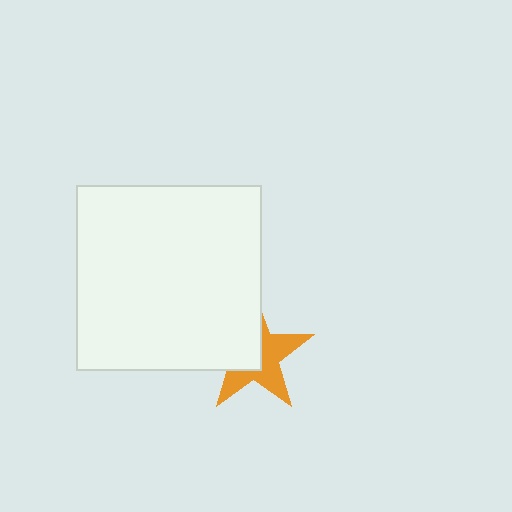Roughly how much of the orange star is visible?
About half of it is visible (roughly 52%).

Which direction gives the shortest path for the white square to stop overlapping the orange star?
Moving toward the upper-left gives the shortest separation.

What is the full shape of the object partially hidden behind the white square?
The partially hidden object is an orange star.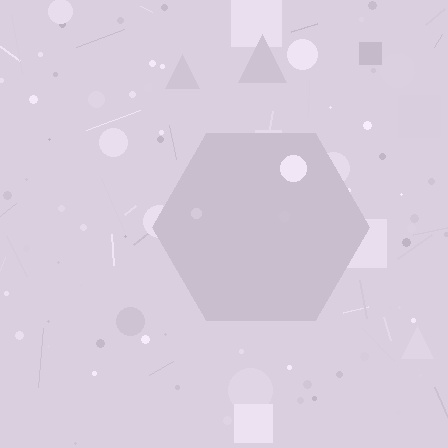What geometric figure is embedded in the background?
A hexagon is embedded in the background.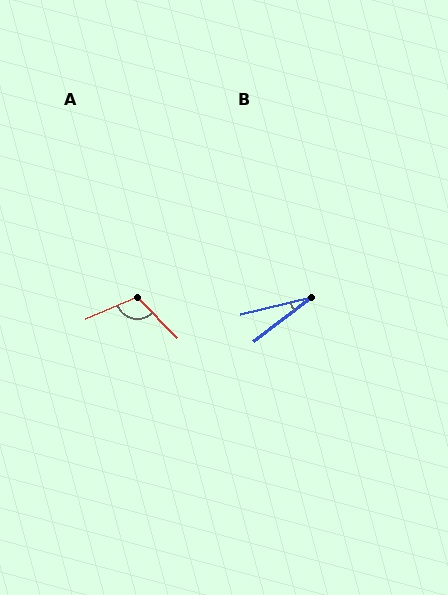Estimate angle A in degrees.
Approximately 112 degrees.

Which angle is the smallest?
B, at approximately 23 degrees.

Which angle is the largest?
A, at approximately 112 degrees.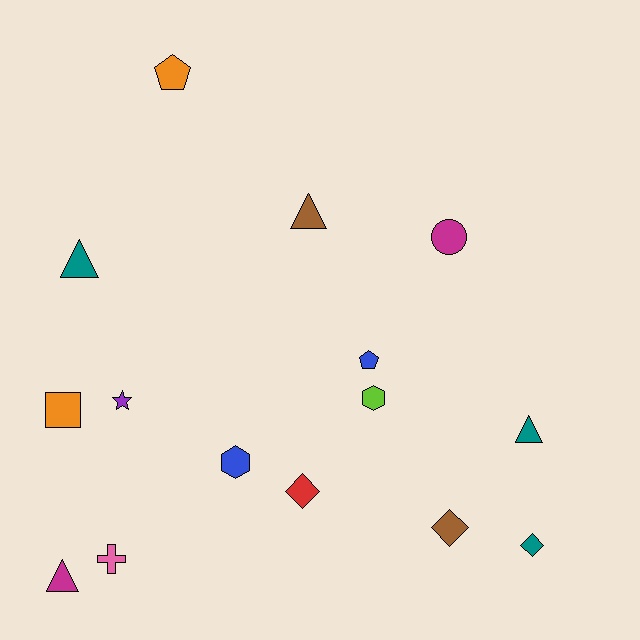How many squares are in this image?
There is 1 square.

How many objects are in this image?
There are 15 objects.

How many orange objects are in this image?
There are 2 orange objects.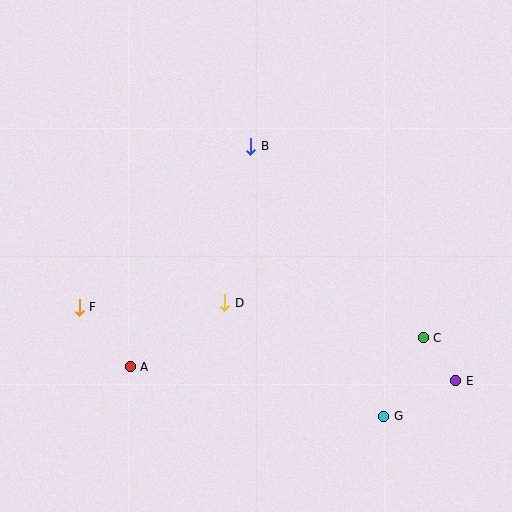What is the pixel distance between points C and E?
The distance between C and E is 54 pixels.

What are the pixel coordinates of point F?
Point F is at (79, 307).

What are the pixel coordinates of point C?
Point C is at (423, 338).